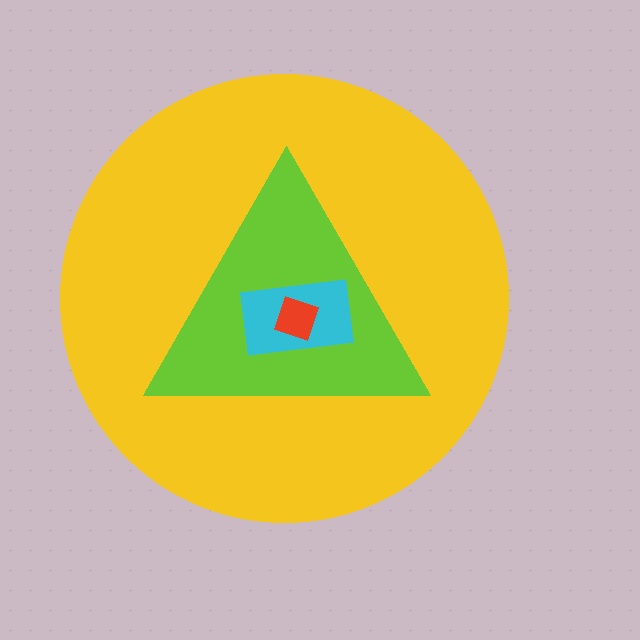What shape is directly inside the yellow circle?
The lime triangle.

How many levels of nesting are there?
4.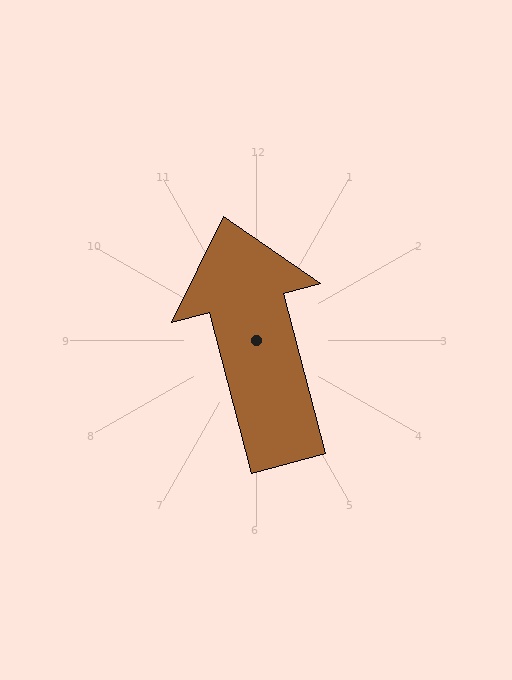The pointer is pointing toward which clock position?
Roughly 12 o'clock.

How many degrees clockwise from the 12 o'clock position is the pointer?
Approximately 345 degrees.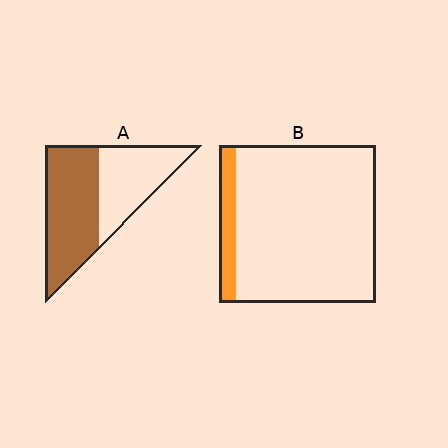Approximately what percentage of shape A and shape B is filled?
A is approximately 55% and B is approximately 10%.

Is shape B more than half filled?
No.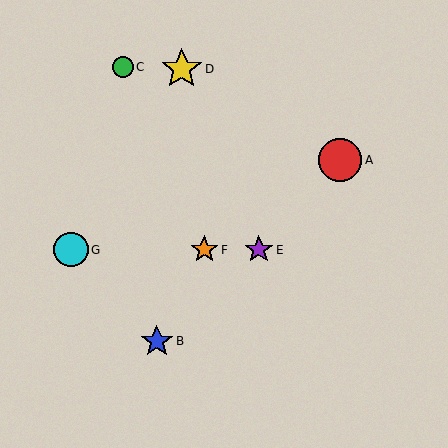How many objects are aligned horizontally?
3 objects (E, F, G) are aligned horizontally.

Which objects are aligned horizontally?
Objects E, F, G are aligned horizontally.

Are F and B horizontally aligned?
No, F is at y≈250 and B is at y≈341.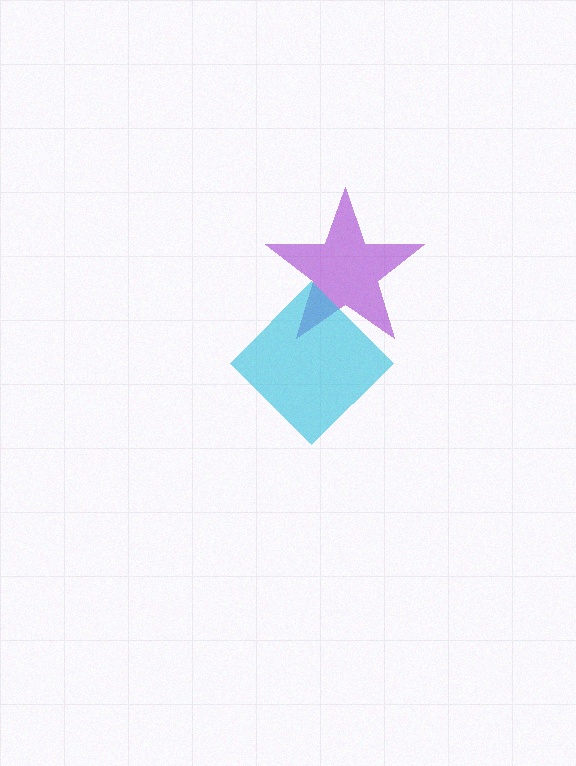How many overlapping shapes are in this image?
There are 2 overlapping shapes in the image.